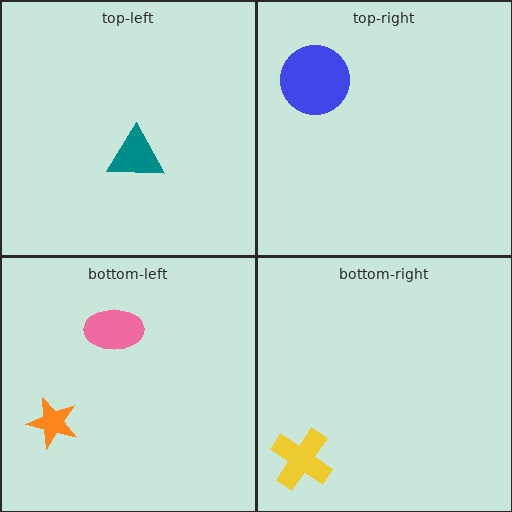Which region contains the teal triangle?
The top-left region.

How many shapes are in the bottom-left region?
2.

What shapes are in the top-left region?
The teal triangle.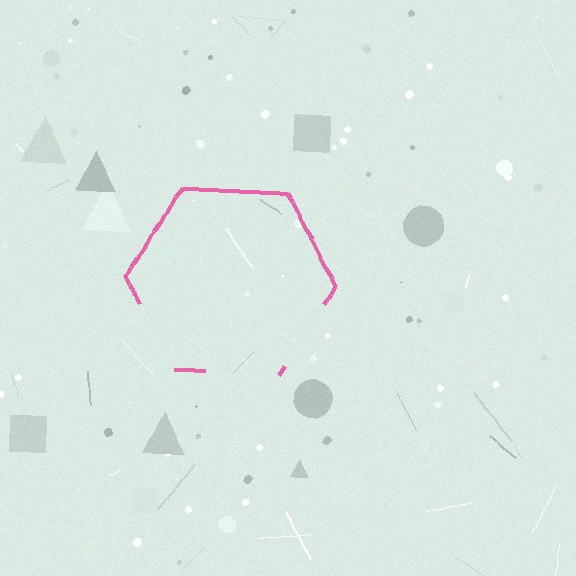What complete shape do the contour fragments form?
The contour fragments form a hexagon.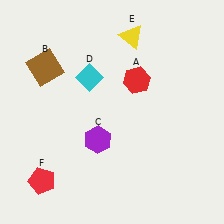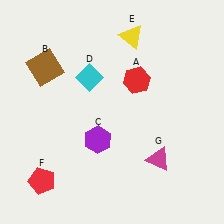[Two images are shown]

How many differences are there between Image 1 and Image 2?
There is 1 difference between the two images.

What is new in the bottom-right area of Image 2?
A magenta triangle (G) was added in the bottom-right area of Image 2.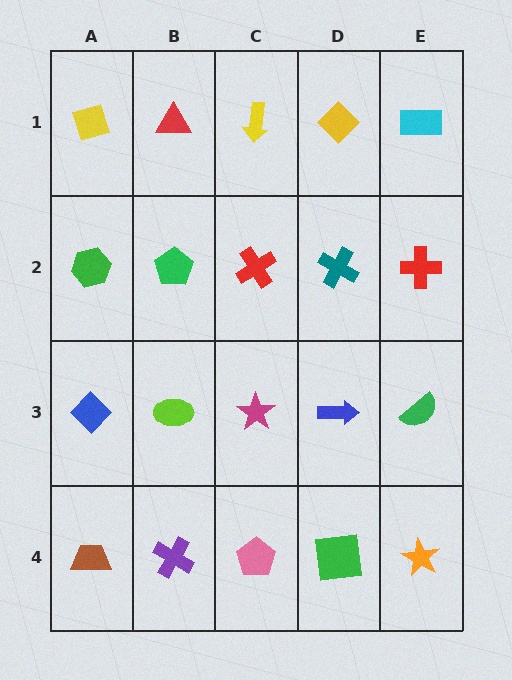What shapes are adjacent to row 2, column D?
A yellow diamond (row 1, column D), a blue arrow (row 3, column D), a red cross (row 2, column C), a red cross (row 2, column E).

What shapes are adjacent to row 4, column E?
A green semicircle (row 3, column E), a green square (row 4, column D).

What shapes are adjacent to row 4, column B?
A lime ellipse (row 3, column B), a brown trapezoid (row 4, column A), a pink pentagon (row 4, column C).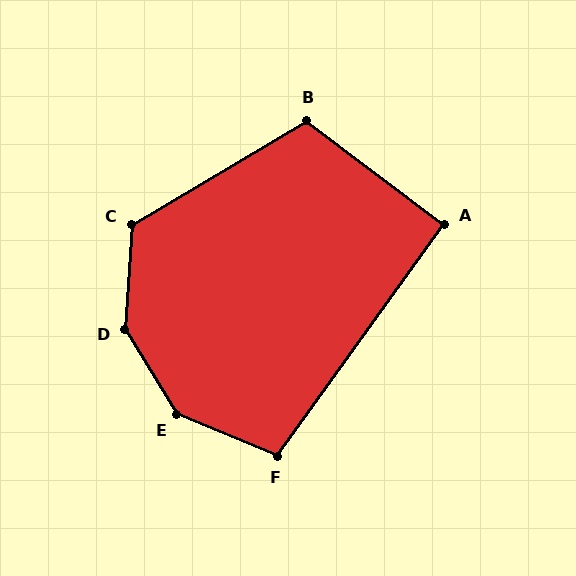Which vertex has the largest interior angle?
D, at approximately 145 degrees.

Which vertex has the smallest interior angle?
A, at approximately 91 degrees.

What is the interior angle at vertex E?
Approximately 144 degrees (obtuse).